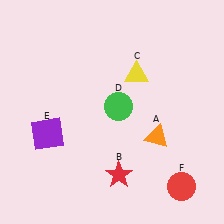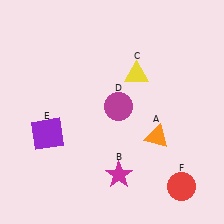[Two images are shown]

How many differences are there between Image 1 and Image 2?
There are 2 differences between the two images.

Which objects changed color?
B changed from red to magenta. D changed from green to magenta.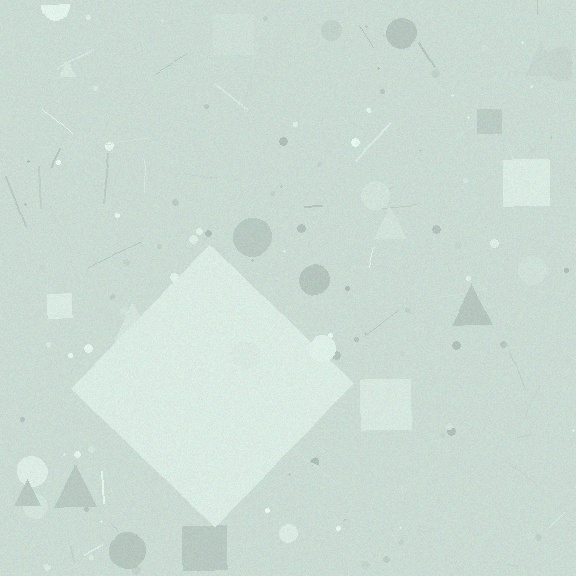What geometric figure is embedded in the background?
A diamond is embedded in the background.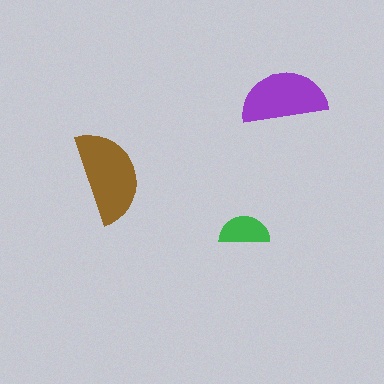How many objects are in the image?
There are 3 objects in the image.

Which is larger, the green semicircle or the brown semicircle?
The brown one.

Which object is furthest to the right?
The purple semicircle is rightmost.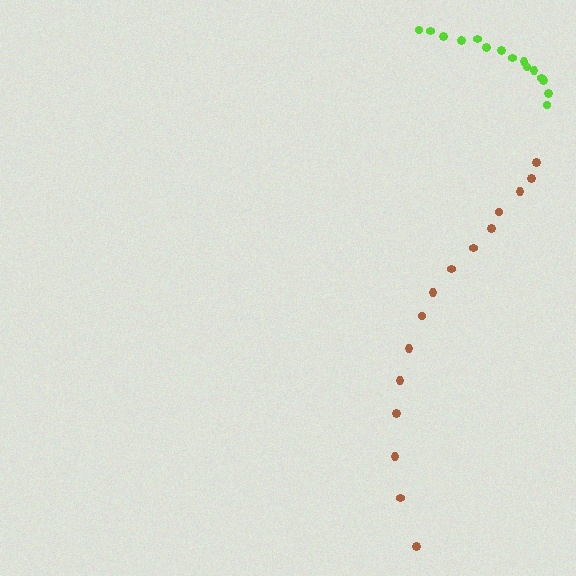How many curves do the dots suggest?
There are 2 distinct paths.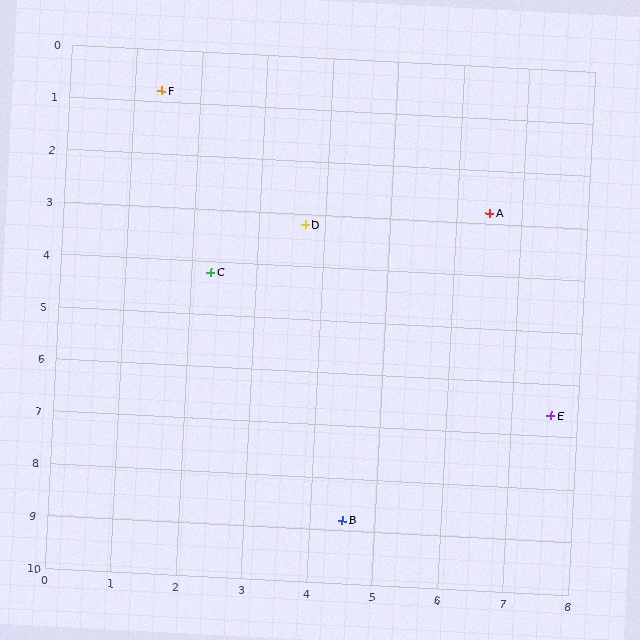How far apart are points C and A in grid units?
Points C and A are about 4.4 grid units apart.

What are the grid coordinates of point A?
Point A is at approximately (6.5, 2.8).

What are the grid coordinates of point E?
Point E is at approximately (7.6, 6.6).